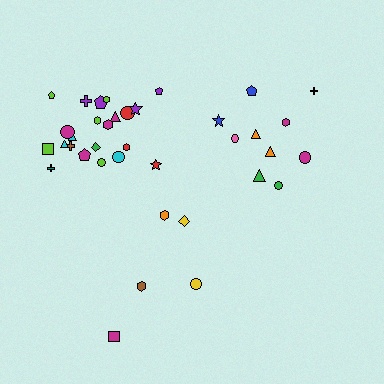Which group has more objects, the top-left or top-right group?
The top-left group.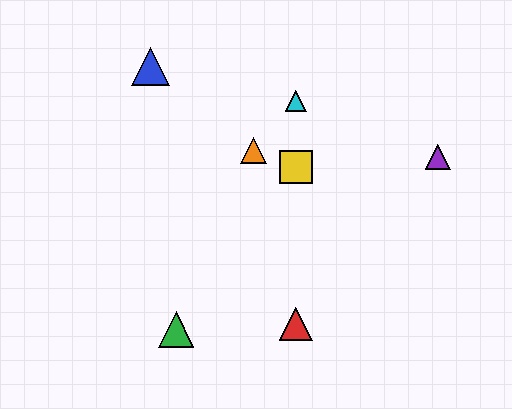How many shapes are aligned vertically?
3 shapes (the red triangle, the yellow square, the cyan triangle) are aligned vertically.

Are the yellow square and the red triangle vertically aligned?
Yes, both are at x≈296.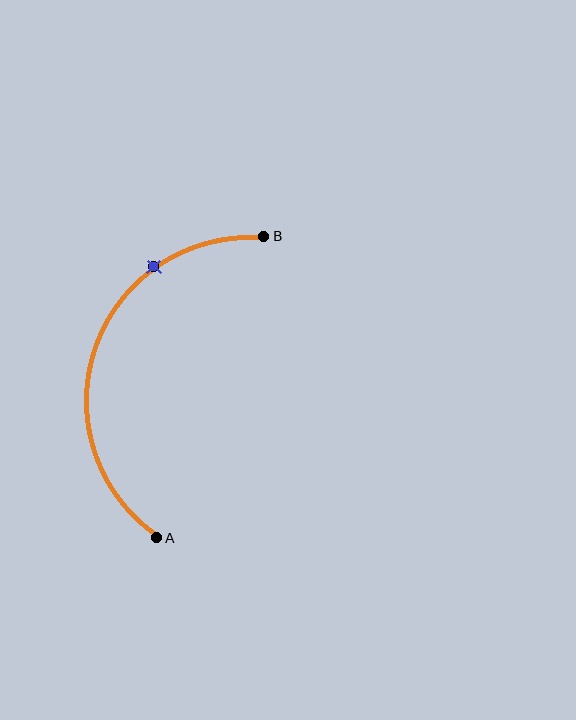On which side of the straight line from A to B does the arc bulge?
The arc bulges to the left of the straight line connecting A and B.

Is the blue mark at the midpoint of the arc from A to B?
No. The blue mark lies on the arc but is closer to endpoint B. The arc midpoint would be at the point on the curve equidistant along the arc from both A and B.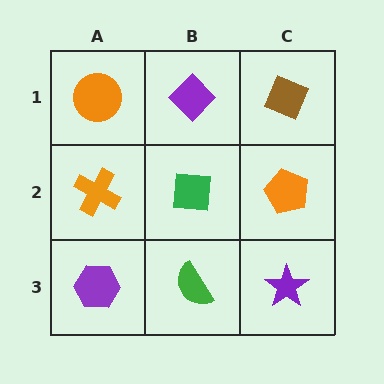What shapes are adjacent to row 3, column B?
A green square (row 2, column B), a purple hexagon (row 3, column A), a purple star (row 3, column C).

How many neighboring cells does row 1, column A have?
2.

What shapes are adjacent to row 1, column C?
An orange pentagon (row 2, column C), a purple diamond (row 1, column B).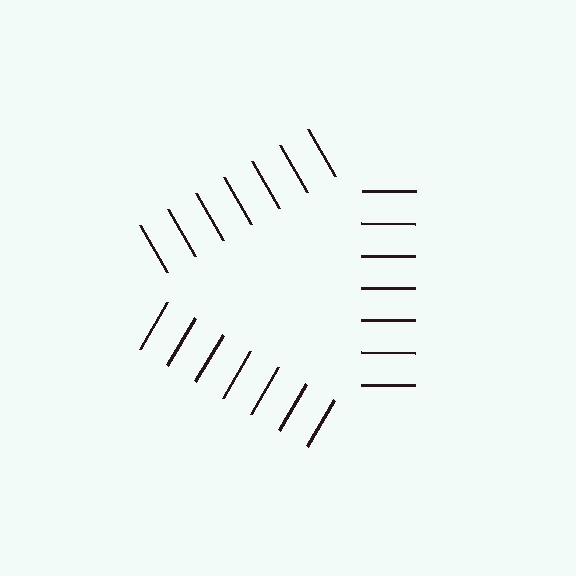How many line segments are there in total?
21 — 7 along each of the 3 edges.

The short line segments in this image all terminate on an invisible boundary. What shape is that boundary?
An illusory triangle — the line segments terminate on its edges but no continuous stroke is drawn.